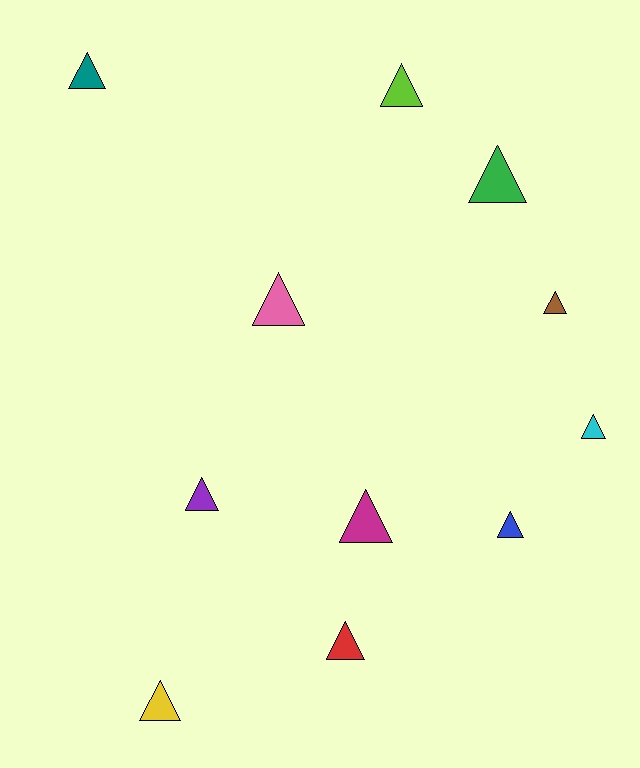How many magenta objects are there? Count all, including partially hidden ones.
There is 1 magenta object.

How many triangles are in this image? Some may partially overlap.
There are 11 triangles.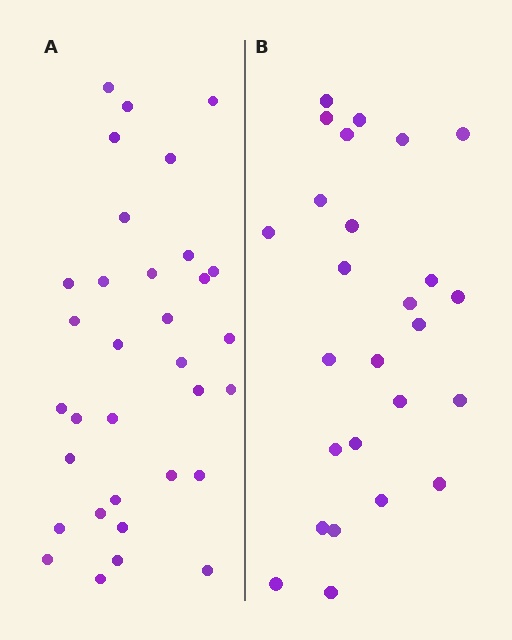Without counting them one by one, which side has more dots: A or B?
Region A (the left region) has more dots.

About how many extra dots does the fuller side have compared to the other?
Region A has roughly 8 or so more dots than region B.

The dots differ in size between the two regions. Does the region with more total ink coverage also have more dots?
No. Region B has more total ink coverage because its dots are larger, but region A actually contains more individual dots. Total area can be misleading — the number of items is what matters here.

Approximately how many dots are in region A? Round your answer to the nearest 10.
About 30 dots. (The exact count is 33, which rounds to 30.)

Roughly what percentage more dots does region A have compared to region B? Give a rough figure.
About 25% more.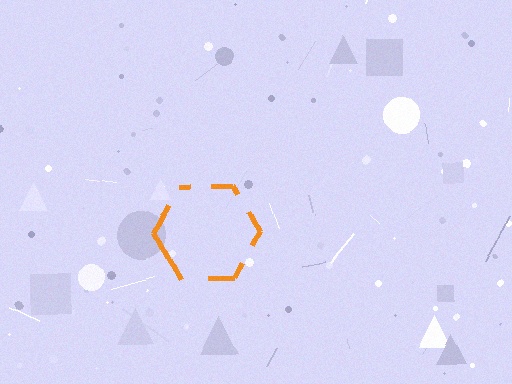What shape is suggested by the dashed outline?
The dashed outline suggests a hexagon.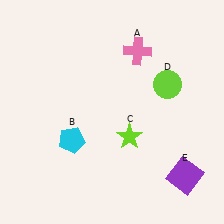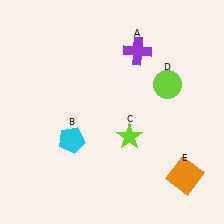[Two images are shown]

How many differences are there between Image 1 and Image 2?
There are 2 differences between the two images.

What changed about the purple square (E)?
In Image 1, E is purple. In Image 2, it changed to orange.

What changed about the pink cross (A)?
In Image 1, A is pink. In Image 2, it changed to purple.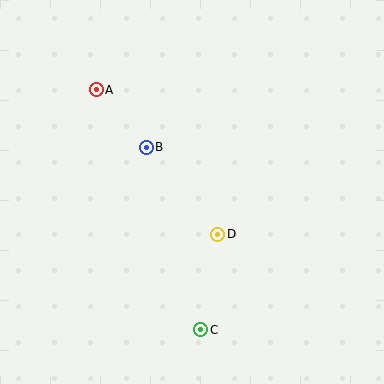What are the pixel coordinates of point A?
Point A is at (96, 90).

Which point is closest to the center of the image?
Point D at (218, 234) is closest to the center.